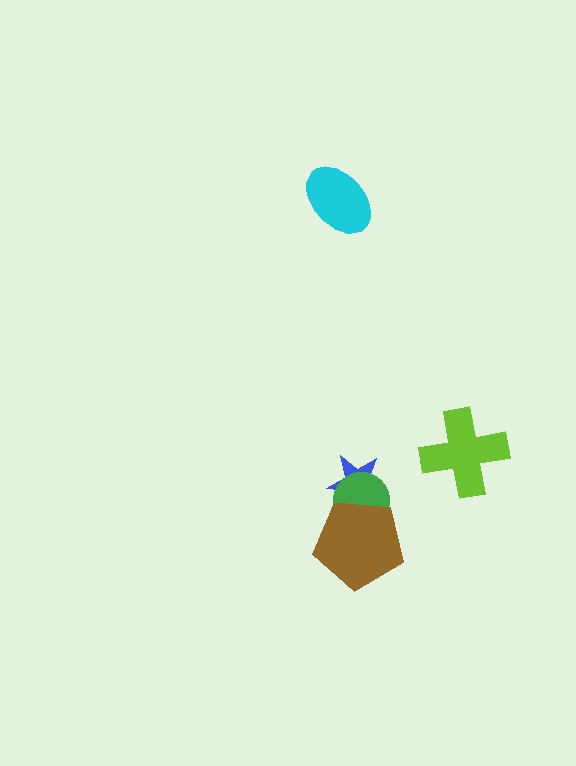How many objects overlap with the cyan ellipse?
0 objects overlap with the cyan ellipse.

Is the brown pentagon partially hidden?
No, no other shape covers it.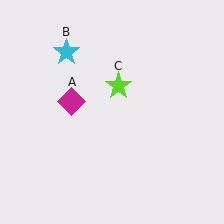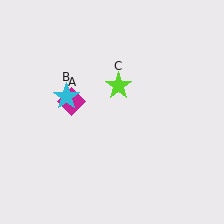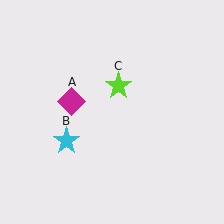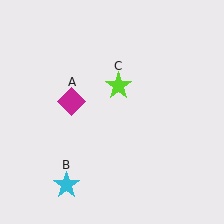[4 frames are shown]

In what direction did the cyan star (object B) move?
The cyan star (object B) moved down.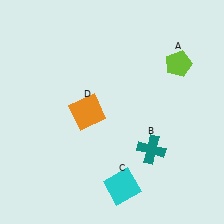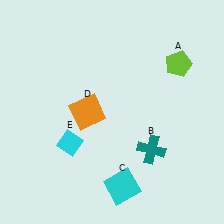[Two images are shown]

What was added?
A cyan diamond (E) was added in Image 2.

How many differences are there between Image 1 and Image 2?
There is 1 difference between the two images.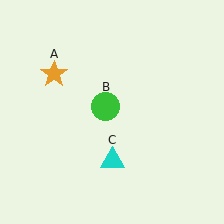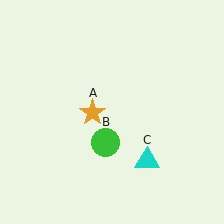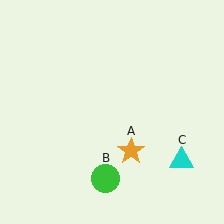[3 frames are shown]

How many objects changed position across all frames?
3 objects changed position: orange star (object A), green circle (object B), cyan triangle (object C).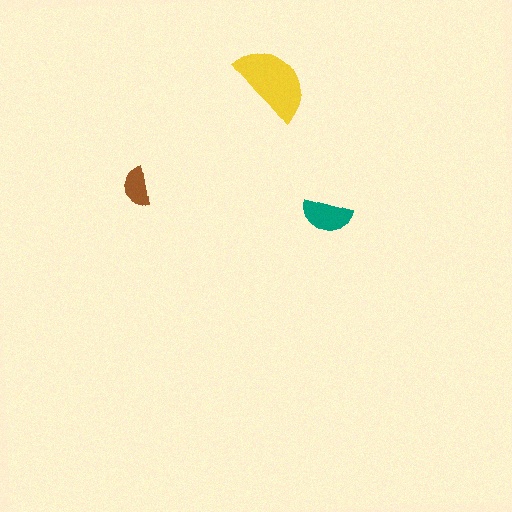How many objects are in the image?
There are 3 objects in the image.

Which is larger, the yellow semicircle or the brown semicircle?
The yellow one.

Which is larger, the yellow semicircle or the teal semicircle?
The yellow one.